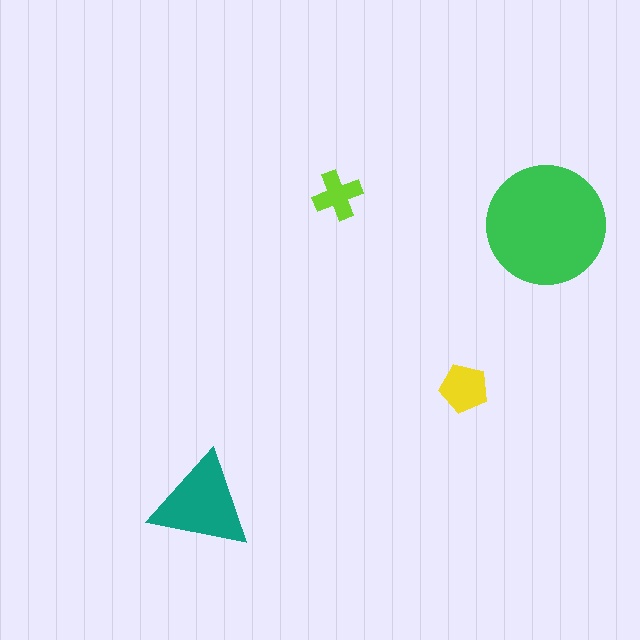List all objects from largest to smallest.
The green circle, the teal triangle, the yellow pentagon, the lime cross.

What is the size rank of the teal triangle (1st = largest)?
2nd.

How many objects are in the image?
There are 4 objects in the image.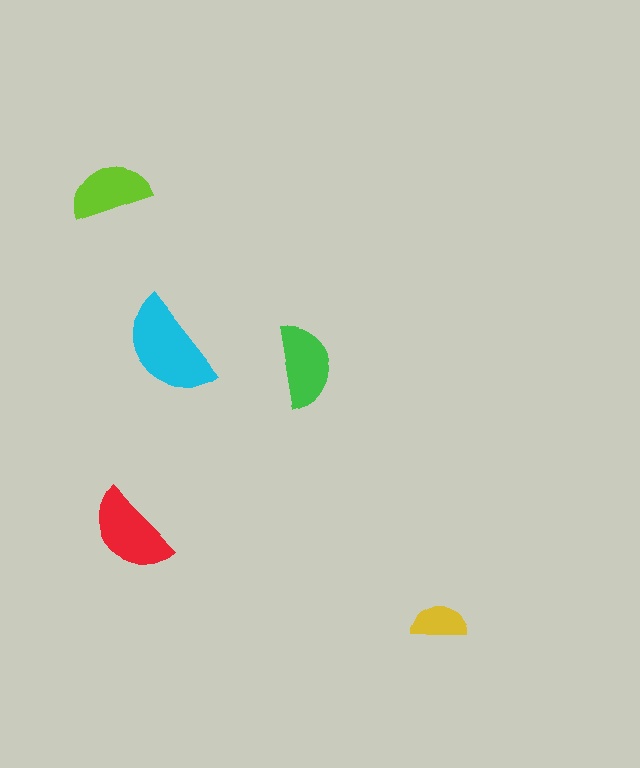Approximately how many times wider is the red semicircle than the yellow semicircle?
About 1.5 times wider.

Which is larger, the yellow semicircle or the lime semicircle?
The lime one.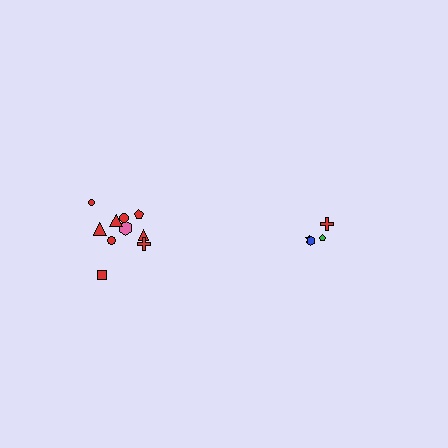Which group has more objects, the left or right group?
The left group.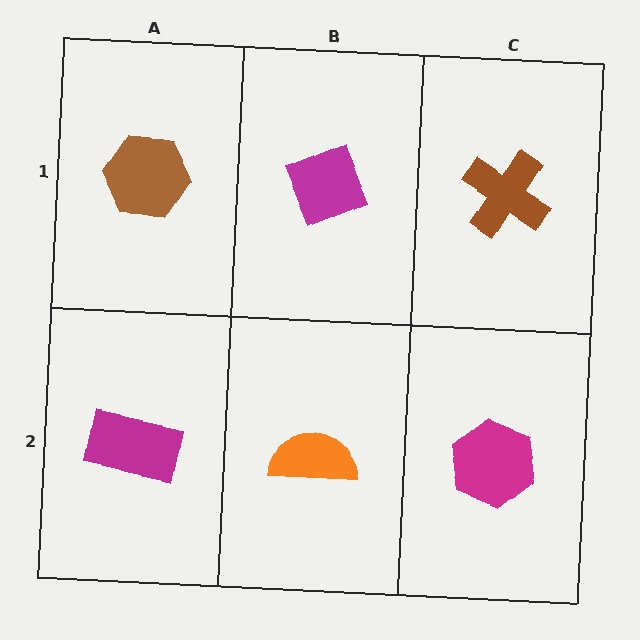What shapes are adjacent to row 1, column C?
A magenta hexagon (row 2, column C), a magenta diamond (row 1, column B).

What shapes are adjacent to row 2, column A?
A brown hexagon (row 1, column A), an orange semicircle (row 2, column B).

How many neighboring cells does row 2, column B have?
3.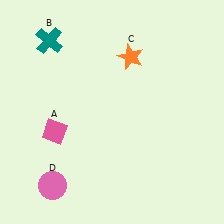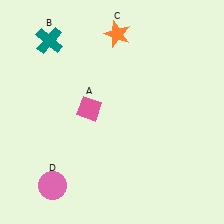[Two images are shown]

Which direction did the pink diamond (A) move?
The pink diamond (A) moved right.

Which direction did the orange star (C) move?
The orange star (C) moved up.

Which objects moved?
The objects that moved are: the pink diamond (A), the orange star (C).